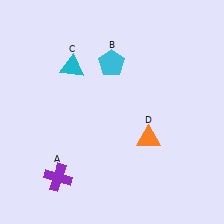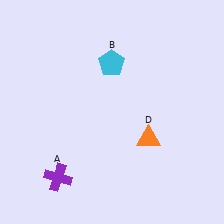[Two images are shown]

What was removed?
The cyan triangle (C) was removed in Image 2.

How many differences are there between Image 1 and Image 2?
There is 1 difference between the two images.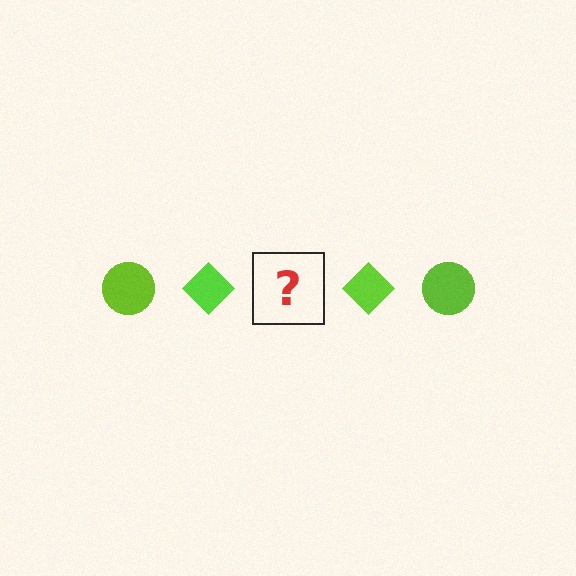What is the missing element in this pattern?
The missing element is a lime circle.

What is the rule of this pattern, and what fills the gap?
The rule is that the pattern cycles through circle, diamond shapes in lime. The gap should be filled with a lime circle.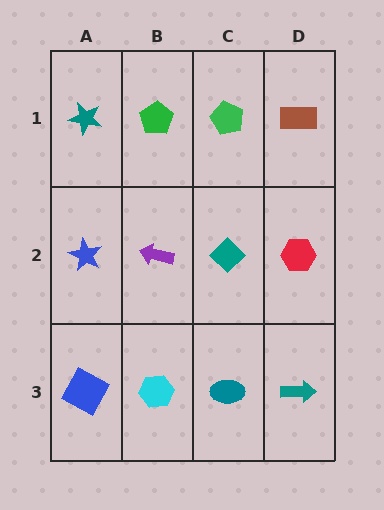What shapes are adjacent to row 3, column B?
A purple arrow (row 2, column B), a blue square (row 3, column A), a teal ellipse (row 3, column C).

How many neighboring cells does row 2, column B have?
4.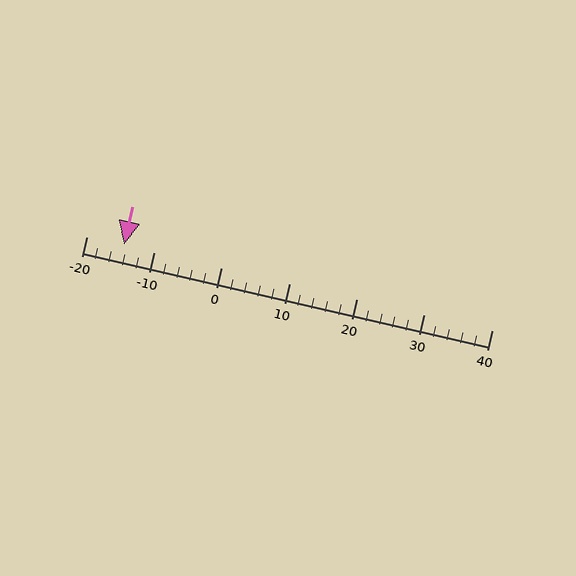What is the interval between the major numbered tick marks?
The major tick marks are spaced 10 units apart.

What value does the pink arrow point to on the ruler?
The pink arrow points to approximately -14.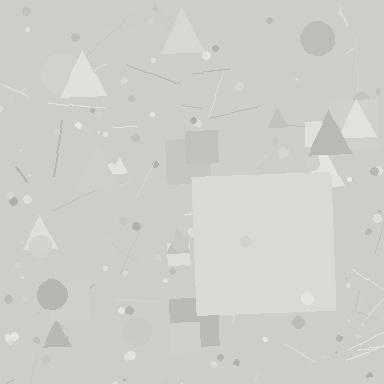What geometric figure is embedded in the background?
A square is embedded in the background.